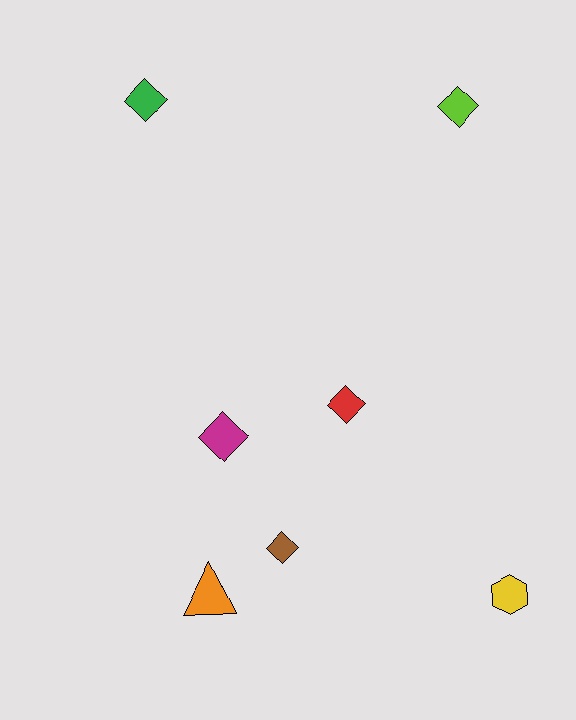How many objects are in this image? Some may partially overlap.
There are 7 objects.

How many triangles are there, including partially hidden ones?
There is 1 triangle.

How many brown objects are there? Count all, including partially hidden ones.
There is 1 brown object.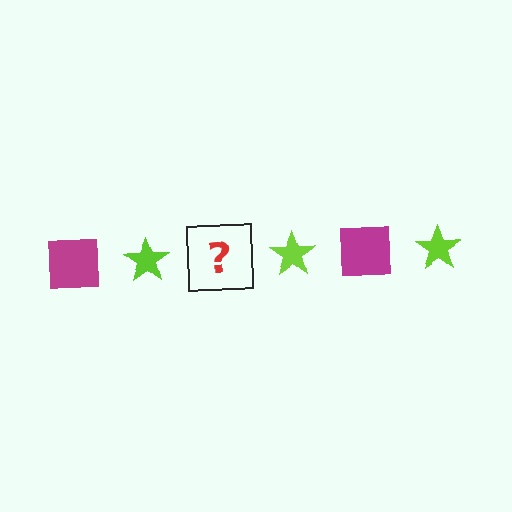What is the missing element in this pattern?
The missing element is a magenta square.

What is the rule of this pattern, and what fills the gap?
The rule is that the pattern alternates between magenta square and lime star. The gap should be filled with a magenta square.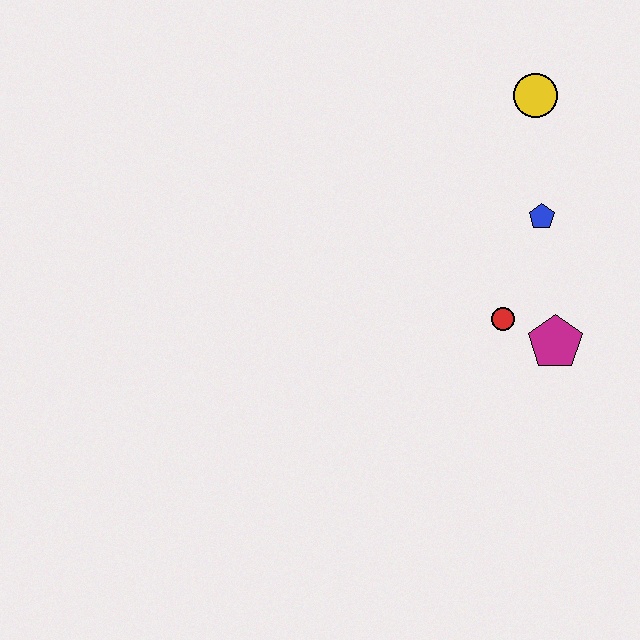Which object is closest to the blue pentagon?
The red circle is closest to the blue pentagon.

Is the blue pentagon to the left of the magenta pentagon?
Yes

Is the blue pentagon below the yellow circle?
Yes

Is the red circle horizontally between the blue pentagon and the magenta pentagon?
No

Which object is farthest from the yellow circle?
The magenta pentagon is farthest from the yellow circle.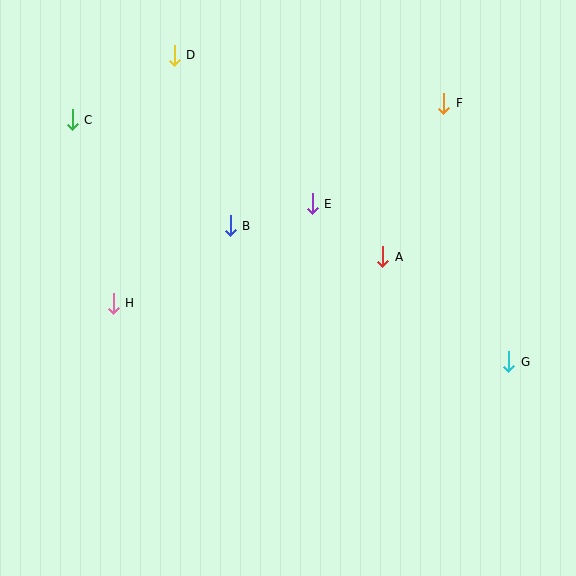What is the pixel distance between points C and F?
The distance between C and F is 372 pixels.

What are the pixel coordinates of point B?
Point B is at (230, 226).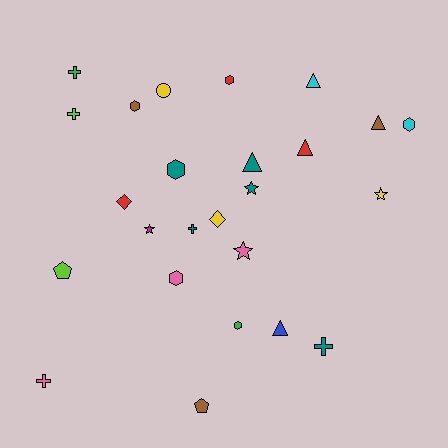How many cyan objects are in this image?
There are 2 cyan objects.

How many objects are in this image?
There are 25 objects.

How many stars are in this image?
There are 4 stars.